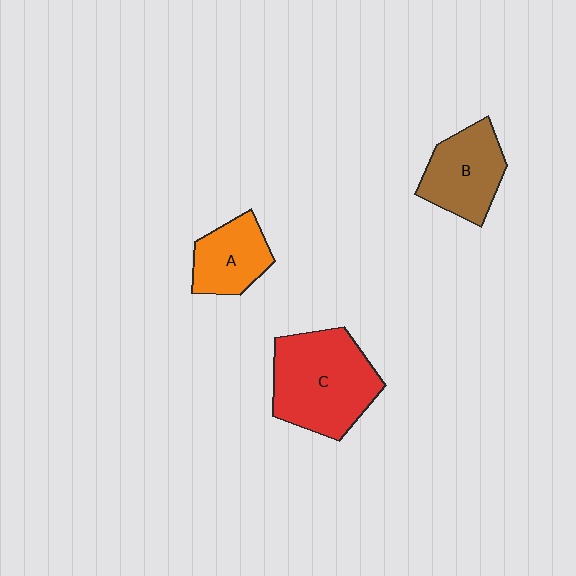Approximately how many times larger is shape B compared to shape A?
Approximately 1.2 times.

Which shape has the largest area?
Shape C (red).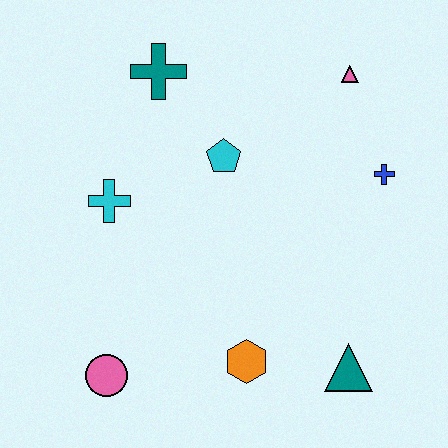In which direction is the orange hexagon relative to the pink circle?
The orange hexagon is to the right of the pink circle.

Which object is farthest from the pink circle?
The pink triangle is farthest from the pink circle.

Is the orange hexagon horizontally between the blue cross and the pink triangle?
No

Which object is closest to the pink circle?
The orange hexagon is closest to the pink circle.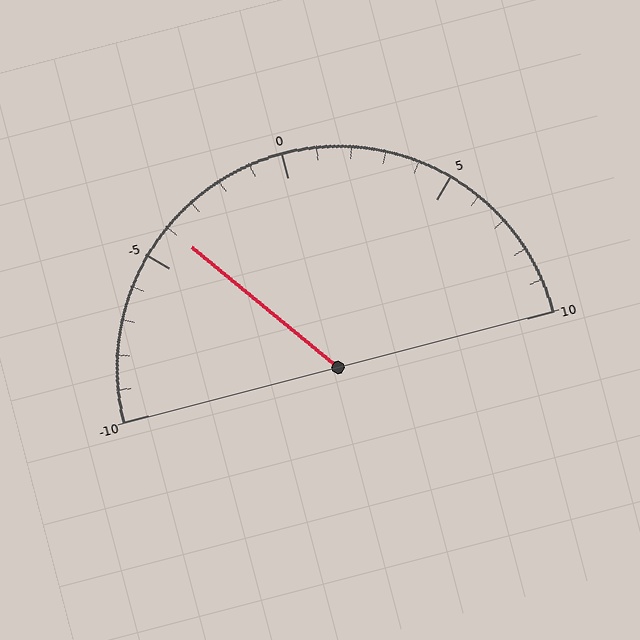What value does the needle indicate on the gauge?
The needle indicates approximately -4.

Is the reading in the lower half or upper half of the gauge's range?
The reading is in the lower half of the range (-10 to 10).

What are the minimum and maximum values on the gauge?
The gauge ranges from -10 to 10.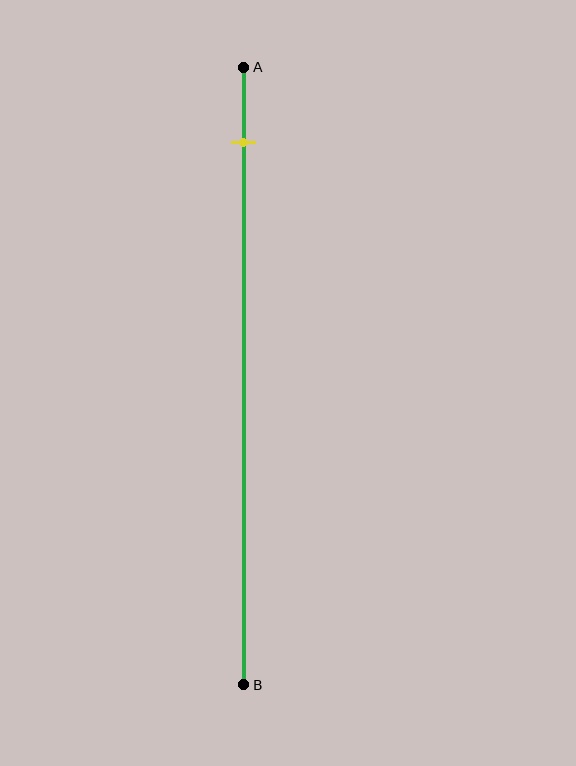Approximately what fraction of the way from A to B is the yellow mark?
The yellow mark is approximately 10% of the way from A to B.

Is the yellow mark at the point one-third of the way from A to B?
No, the mark is at about 10% from A, not at the 33% one-third point.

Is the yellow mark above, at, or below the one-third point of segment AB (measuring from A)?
The yellow mark is above the one-third point of segment AB.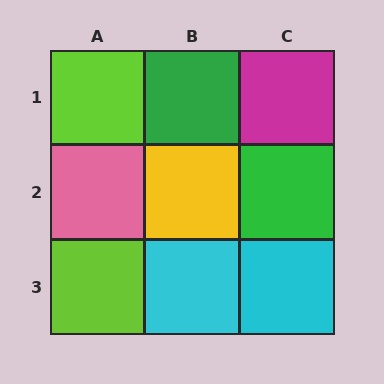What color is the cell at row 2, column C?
Green.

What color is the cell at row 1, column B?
Green.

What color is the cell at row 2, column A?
Pink.